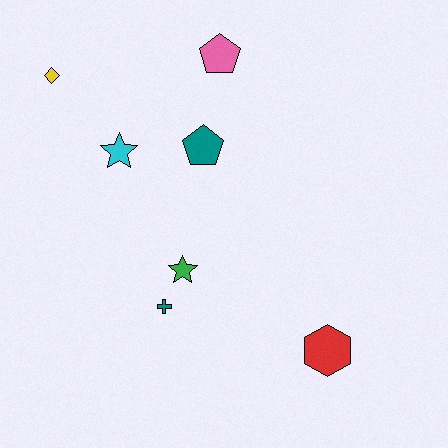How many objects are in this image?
There are 7 objects.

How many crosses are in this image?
There is 1 cross.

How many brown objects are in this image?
There are no brown objects.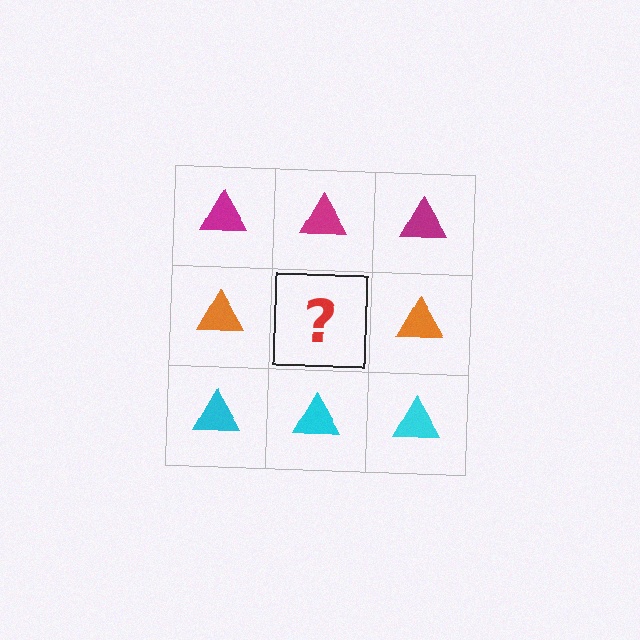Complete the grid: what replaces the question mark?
The question mark should be replaced with an orange triangle.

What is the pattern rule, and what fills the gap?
The rule is that each row has a consistent color. The gap should be filled with an orange triangle.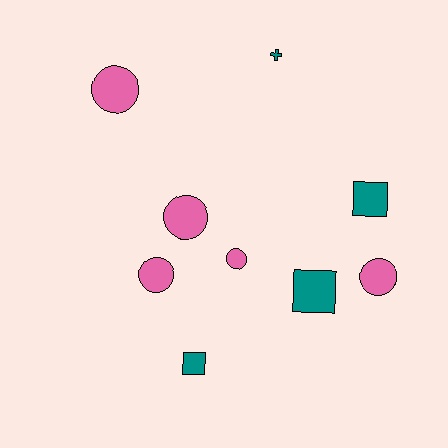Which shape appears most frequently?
Circle, with 5 objects.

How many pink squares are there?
There are no pink squares.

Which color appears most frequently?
Pink, with 5 objects.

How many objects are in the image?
There are 9 objects.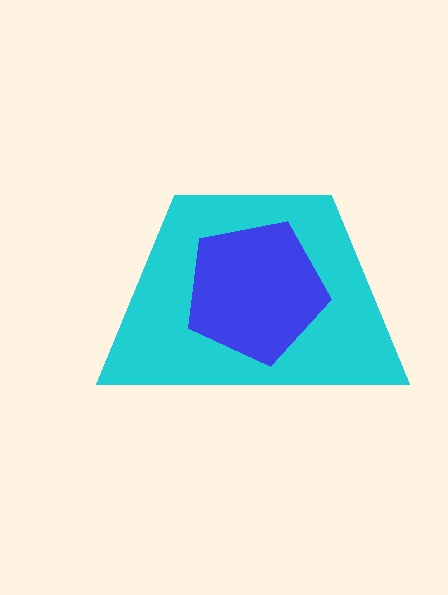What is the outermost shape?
The cyan trapezoid.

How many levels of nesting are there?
2.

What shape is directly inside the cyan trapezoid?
The blue pentagon.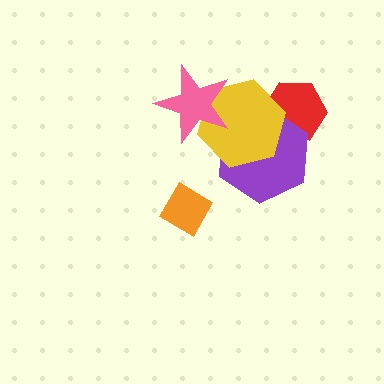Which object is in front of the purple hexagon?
The yellow hexagon is in front of the purple hexagon.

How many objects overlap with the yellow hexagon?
3 objects overlap with the yellow hexagon.